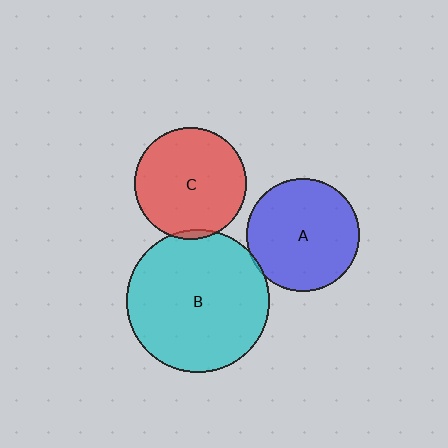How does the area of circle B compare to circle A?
Approximately 1.6 times.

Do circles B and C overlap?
Yes.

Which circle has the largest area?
Circle B (cyan).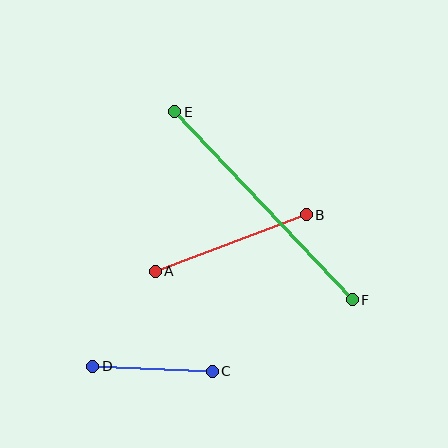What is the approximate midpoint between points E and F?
The midpoint is at approximately (264, 206) pixels.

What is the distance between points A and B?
The distance is approximately 161 pixels.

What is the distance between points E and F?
The distance is approximately 258 pixels.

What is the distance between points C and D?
The distance is approximately 120 pixels.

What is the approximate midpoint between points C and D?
The midpoint is at approximately (152, 369) pixels.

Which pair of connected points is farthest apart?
Points E and F are farthest apart.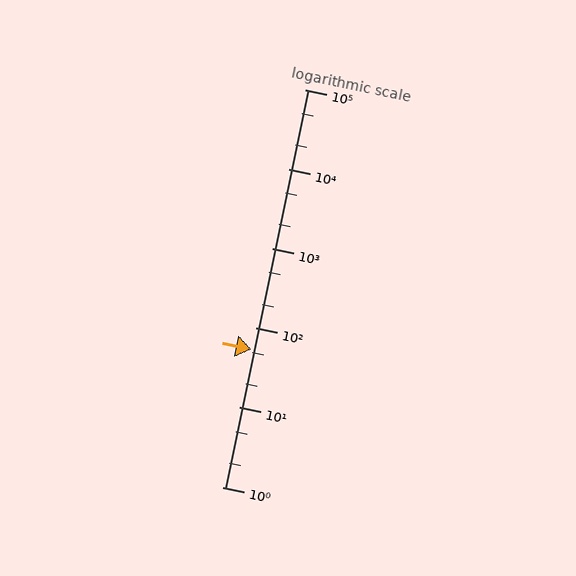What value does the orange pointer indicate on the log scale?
The pointer indicates approximately 53.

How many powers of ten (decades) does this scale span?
The scale spans 5 decades, from 1 to 100000.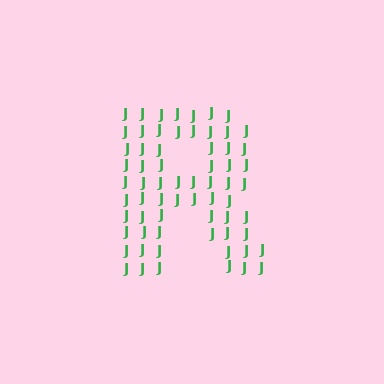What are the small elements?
The small elements are letter J's.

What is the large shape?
The large shape is the letter R.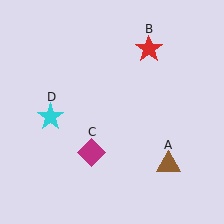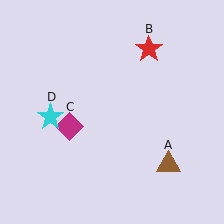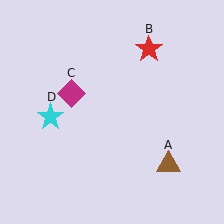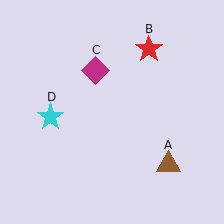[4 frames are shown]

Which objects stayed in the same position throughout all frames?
Brown triangle (object A) and red star (object B) and cyan star (object D) remained stationary.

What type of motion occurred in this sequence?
The magenta diamond (object C) rotated clockwise around the center of the scene.